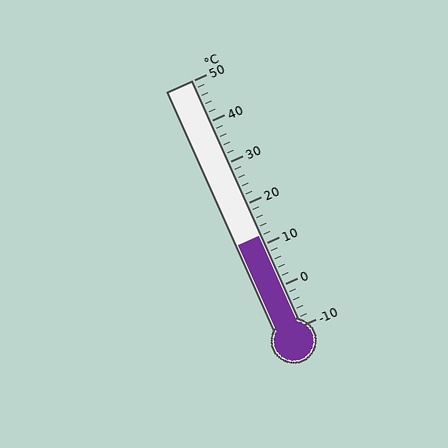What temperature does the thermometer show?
The thermometer shows approximately 12°C.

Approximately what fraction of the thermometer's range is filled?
The thermometer is filled to approximately 35% of its range.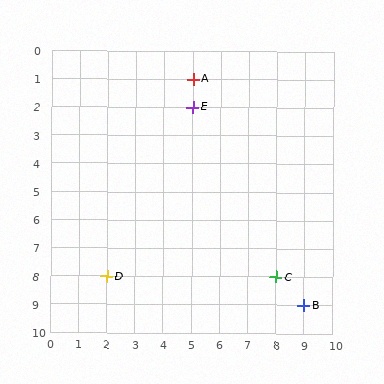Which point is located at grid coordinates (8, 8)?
Point C is at (8, 8).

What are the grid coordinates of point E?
Point E is at grid coordinates (5, 2).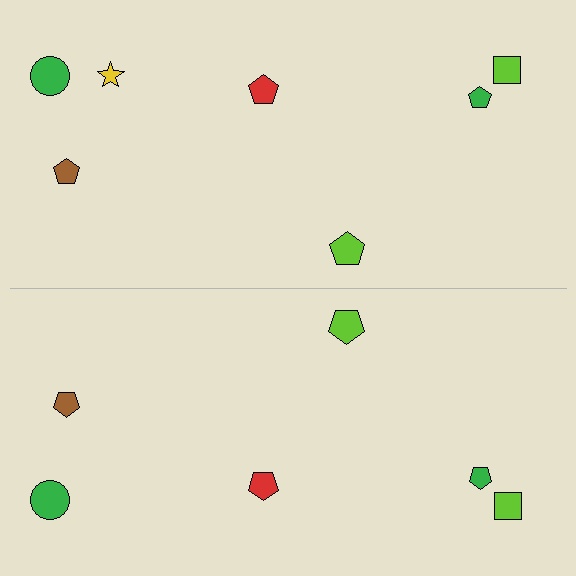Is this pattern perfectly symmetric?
No, the pattern is not perfectly symmetric. A yellow star is missing from the bottom side.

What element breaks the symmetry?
A yellow star is missing from the bottom side.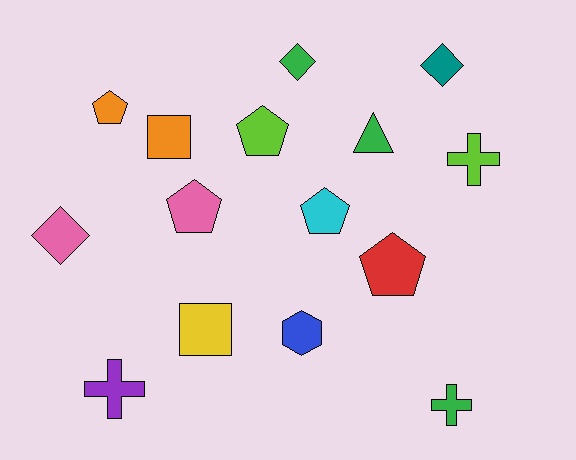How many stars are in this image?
There are no stars.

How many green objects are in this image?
There are 3 green objects.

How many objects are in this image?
There are 15 objects.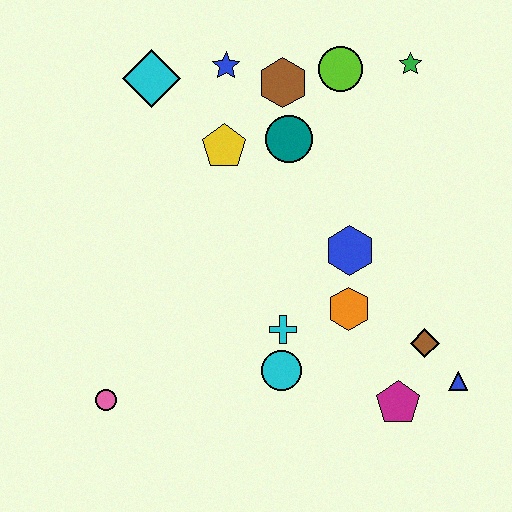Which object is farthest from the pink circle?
The green star is farthest from the pink circle.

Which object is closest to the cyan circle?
The cyan cross is closest to the cyan circle.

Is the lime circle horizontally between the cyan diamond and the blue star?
No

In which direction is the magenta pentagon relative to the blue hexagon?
The magenta pentagon is below the blue hexagon.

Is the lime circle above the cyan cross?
Yes